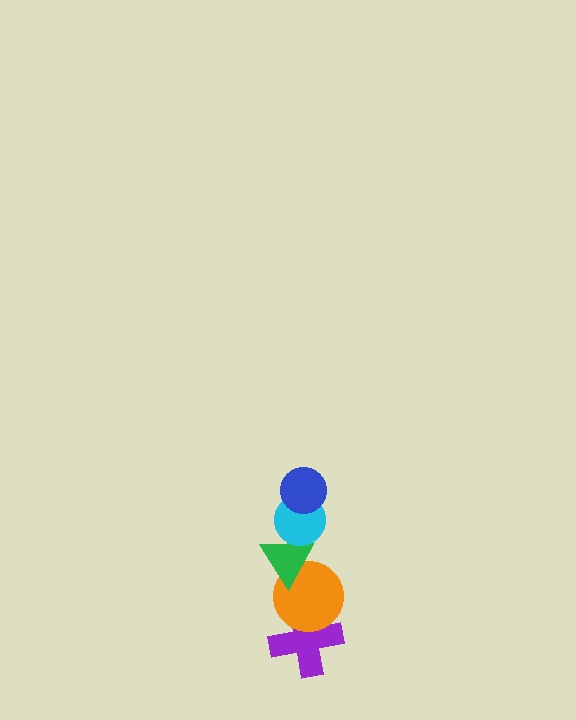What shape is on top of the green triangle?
The cyan circle is on top of the green triangle.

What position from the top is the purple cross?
The purple cross is 5th from the top.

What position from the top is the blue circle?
The blue circle is 1st from the top.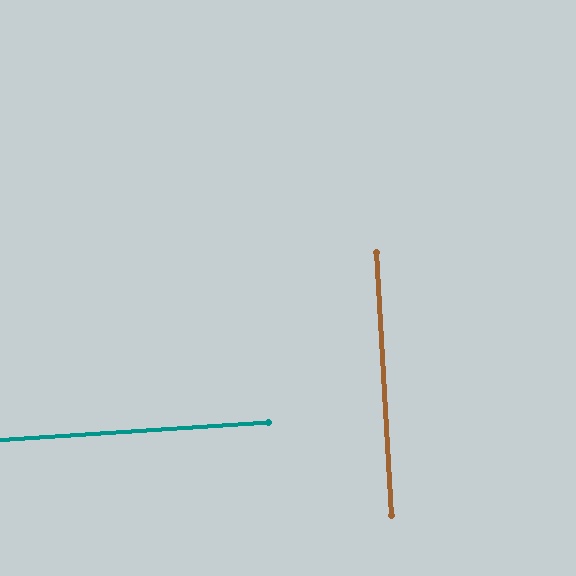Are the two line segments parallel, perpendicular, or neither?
Perpendicular — they meet at approximately 90°.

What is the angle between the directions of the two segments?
Approximately 90 degrees.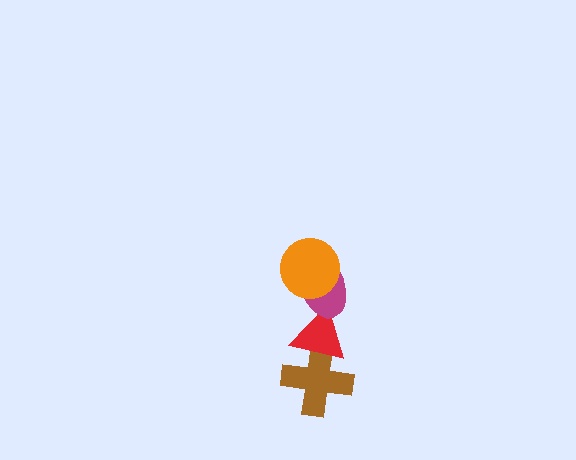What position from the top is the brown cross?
The brown cross is 4th from the top.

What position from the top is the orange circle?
The orange circle is 1st from the top.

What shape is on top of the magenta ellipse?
The orange circle is on top of the magenta ellipse.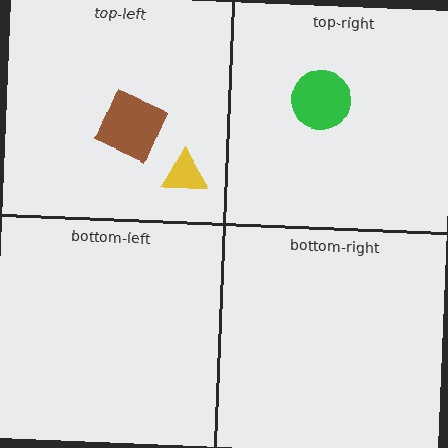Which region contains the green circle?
The top-right region.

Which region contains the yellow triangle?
The top-left region.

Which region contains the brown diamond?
The top-left region.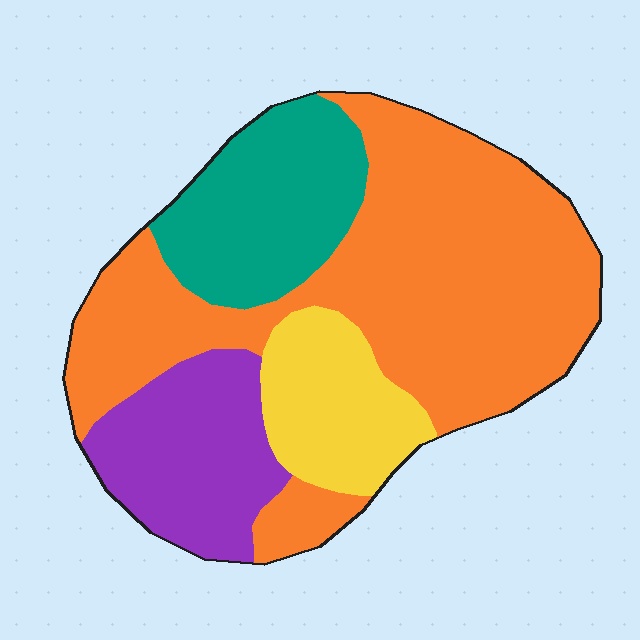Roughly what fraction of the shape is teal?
Teal takes up about one sixth (1/6) of the shape.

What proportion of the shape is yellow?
Yellow takes up about one eighth (1/8) of the shape.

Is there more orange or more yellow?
Orange.